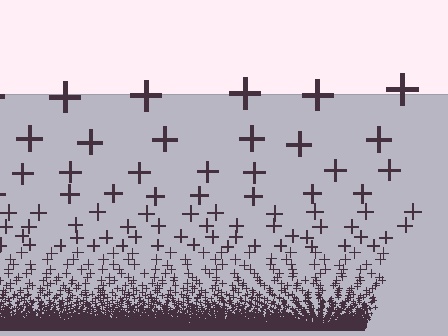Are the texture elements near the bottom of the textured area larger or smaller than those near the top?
Smaller. The gradient is inverted — elements near the bottom are smaller and denser.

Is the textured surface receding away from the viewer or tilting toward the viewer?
The surface appears to tilt toward the viewer. Texture elements get larger and sparser toward the top.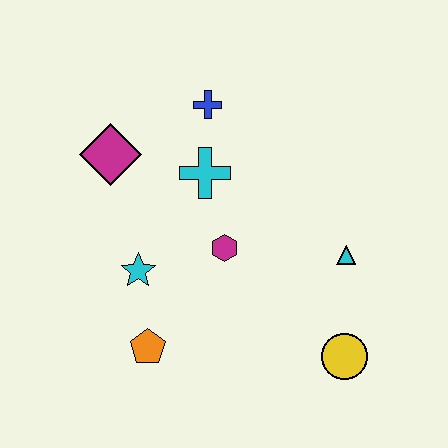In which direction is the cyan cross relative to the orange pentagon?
The cyan cross is above the orange pentagon.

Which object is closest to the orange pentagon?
The cyan star is closest to the orange pentagon.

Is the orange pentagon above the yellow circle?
Yes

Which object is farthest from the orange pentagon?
The blue cross is farthest from the orange pentagon.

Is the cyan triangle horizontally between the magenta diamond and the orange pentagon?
No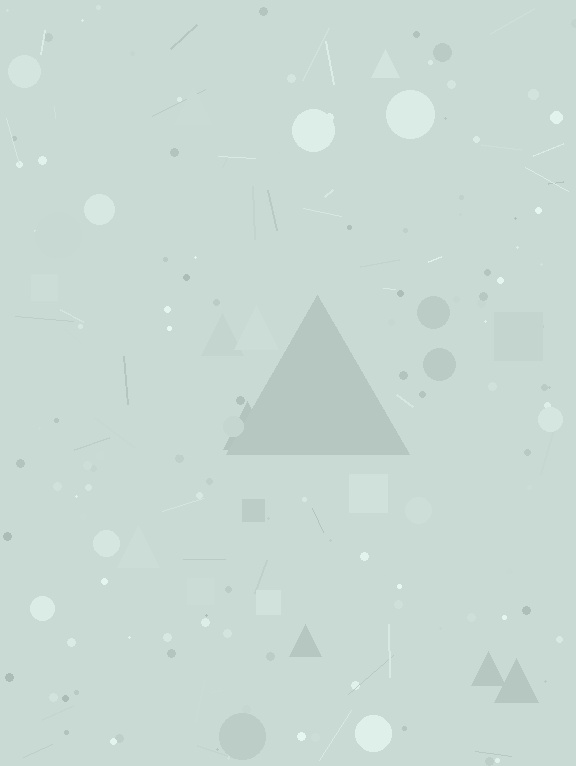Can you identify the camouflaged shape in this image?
The camouflaged shape is a triangle.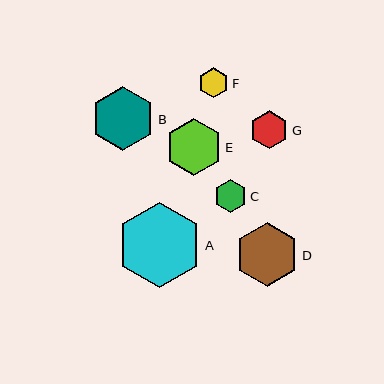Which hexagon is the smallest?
Hexagon F is the smallest with a size of approximately 30 pixels.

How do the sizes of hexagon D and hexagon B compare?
Hexagon D and hexagon B are approximately the same size.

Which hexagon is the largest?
Hexagon A is the largest with a size of approximately 85 pixels.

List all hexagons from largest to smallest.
From largest to smallest: A, D, B, E, G, C, F.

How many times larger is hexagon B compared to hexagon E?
Hexagon B is approximately 1.1 times the size of hexagon E.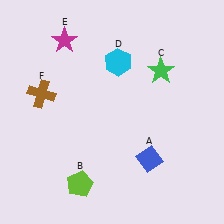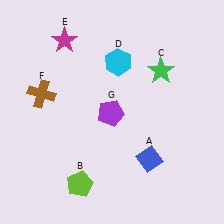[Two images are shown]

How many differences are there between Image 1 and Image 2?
There is 1 difference between the two images.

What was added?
A purple pentagon (G) was added in Image 2.